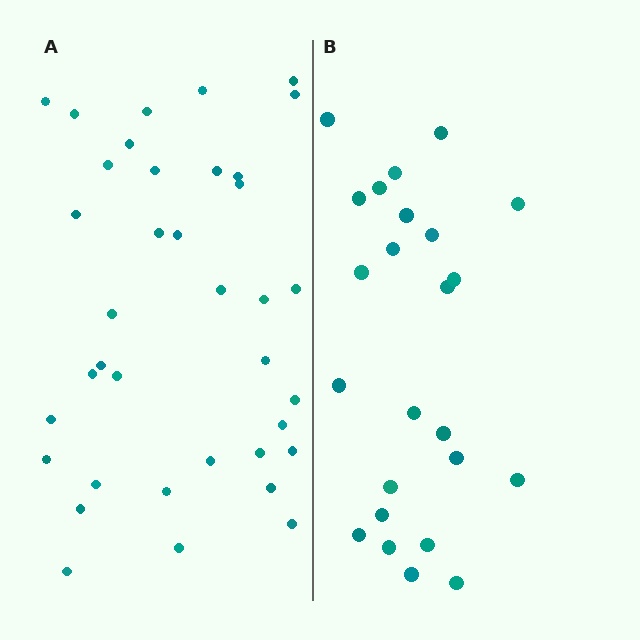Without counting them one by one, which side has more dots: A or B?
Region A (the left region) has more dots.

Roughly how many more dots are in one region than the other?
Region A has approximately 15 more dots than region B.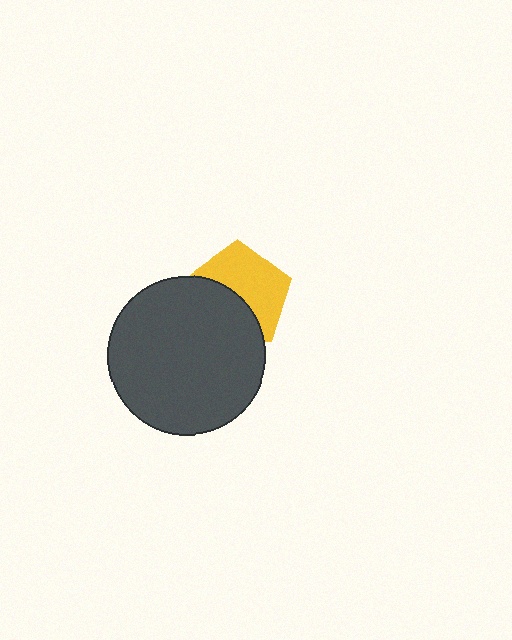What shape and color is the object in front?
The object in front is a dark gray circle.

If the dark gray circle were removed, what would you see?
You would see the complete yellow pentagon.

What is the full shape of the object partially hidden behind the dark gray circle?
The partially hidden object is a yellow pentagon.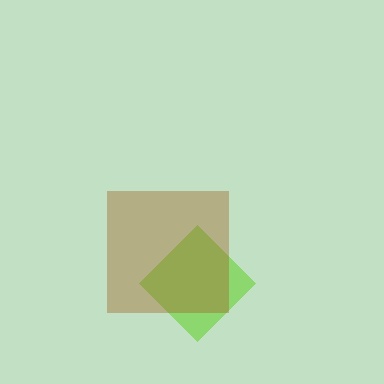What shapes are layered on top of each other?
The layered shapes are: a lime diamond, a brown square.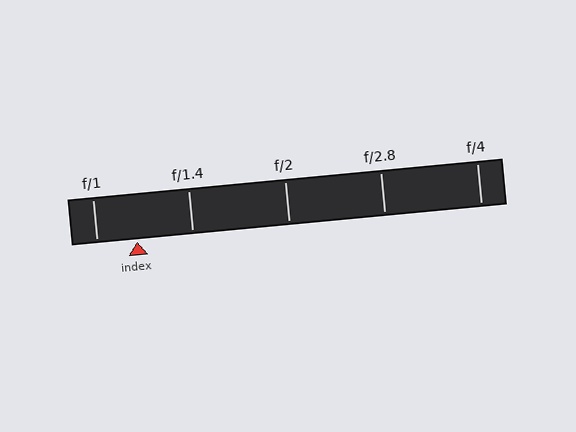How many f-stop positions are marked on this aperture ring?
There are 5 f-stop positions marked.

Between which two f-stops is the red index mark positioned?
The index mark is between f/1 and f/1.4.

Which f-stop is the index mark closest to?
The index mark is closest to f/1.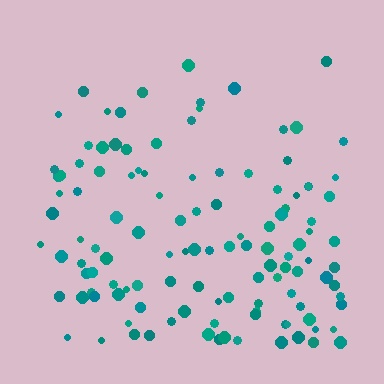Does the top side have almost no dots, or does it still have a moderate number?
Still a moderate number, just noticeably fewer than the bottom.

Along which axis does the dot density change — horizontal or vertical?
Vertical.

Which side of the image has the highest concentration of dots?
The bottom.